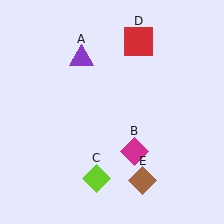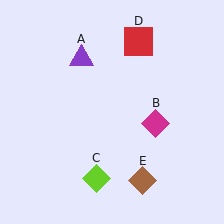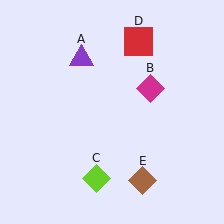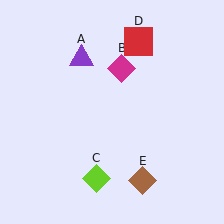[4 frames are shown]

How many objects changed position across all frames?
1 object changed position: magenta diamond (object B).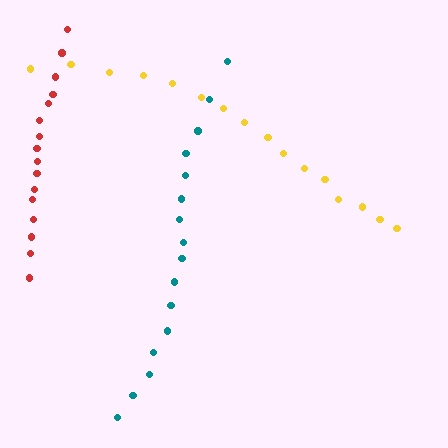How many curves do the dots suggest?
There are 3 distinct paths.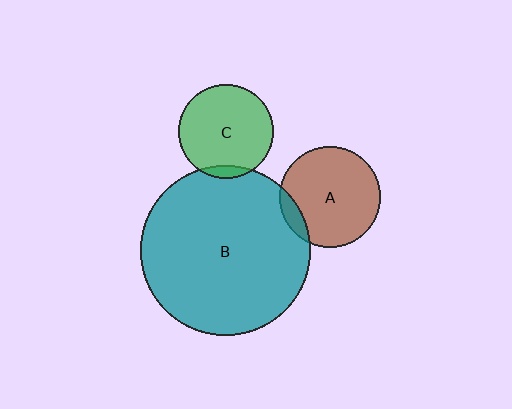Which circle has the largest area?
Circle B (teal).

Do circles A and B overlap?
Yes.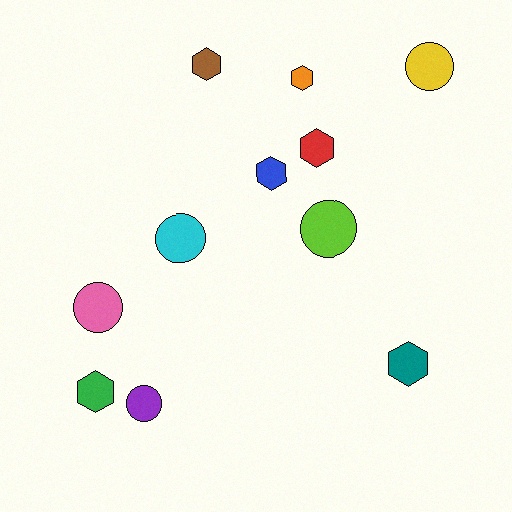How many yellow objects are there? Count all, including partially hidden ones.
There is 1 yellow object.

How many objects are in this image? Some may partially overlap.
There are 11 objects.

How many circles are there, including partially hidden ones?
There are 5 circles.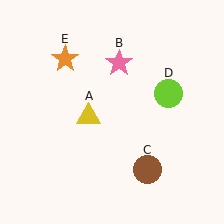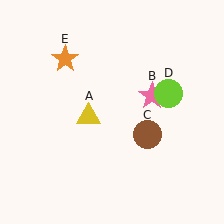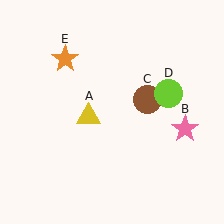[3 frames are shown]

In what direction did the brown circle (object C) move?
The brown circle (object C) moved up.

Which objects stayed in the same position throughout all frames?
Yellow triangle (object A) and lime circle (object D) and orange star (object E) remained stationary.